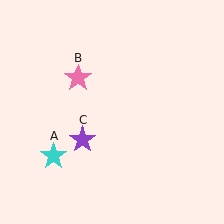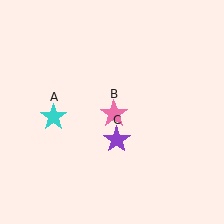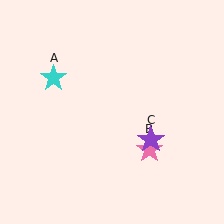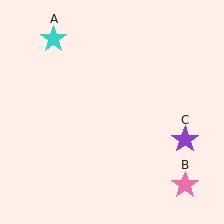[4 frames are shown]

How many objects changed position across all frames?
3 objects changed position: cyan star (object A), pink star (object B), purple star (object C).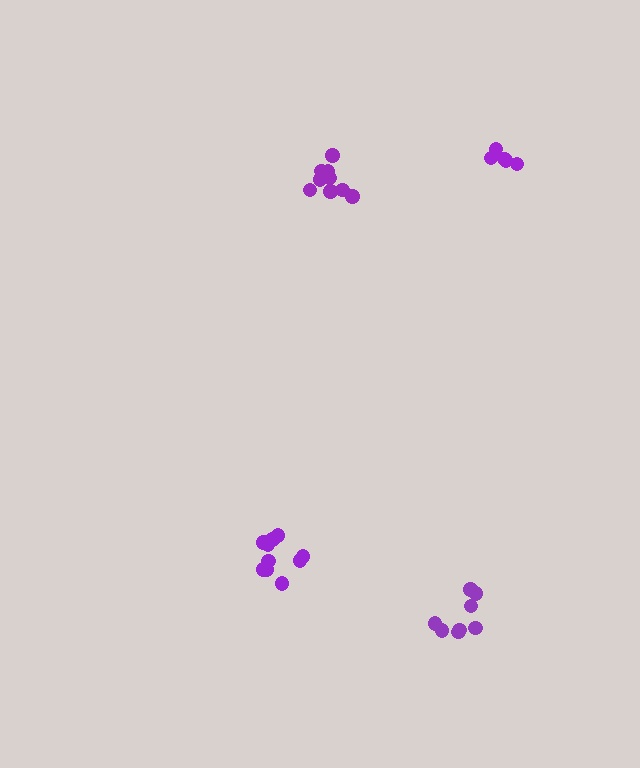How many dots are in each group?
Group 1: 10 dots, Group 2: 10 dots, Group 3: 5 dots, Group 4: 8 dots (33 total).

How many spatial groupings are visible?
There are 4 spatial groupings.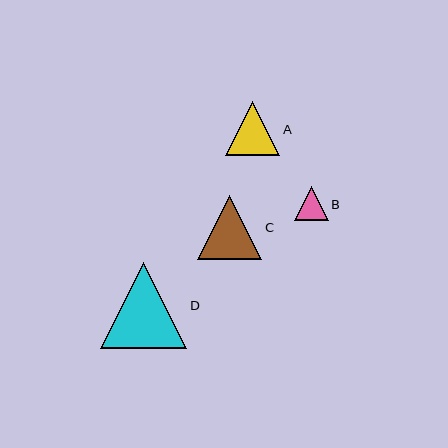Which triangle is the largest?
Triangle D is the largest with a size of approximately 86 pixels.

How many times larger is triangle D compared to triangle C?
Triangle D is approximately 1.4 times the size of triangle C.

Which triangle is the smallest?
Triangle B is the smallest with a size of approximately 34 pixels.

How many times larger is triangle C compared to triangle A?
Triangle C is approximately 1.2 times the size of triangle A.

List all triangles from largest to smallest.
From largest to smallest: D, C, A, B.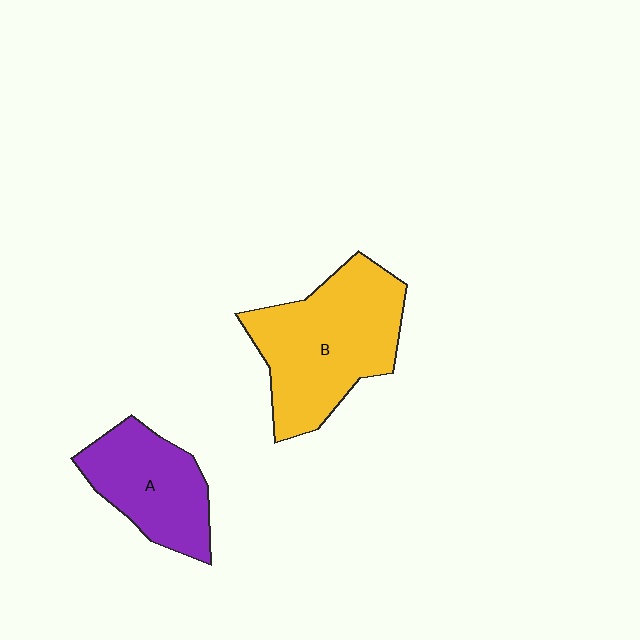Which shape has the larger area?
Shape B (yellow).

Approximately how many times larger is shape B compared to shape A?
Approximately 1.5 times.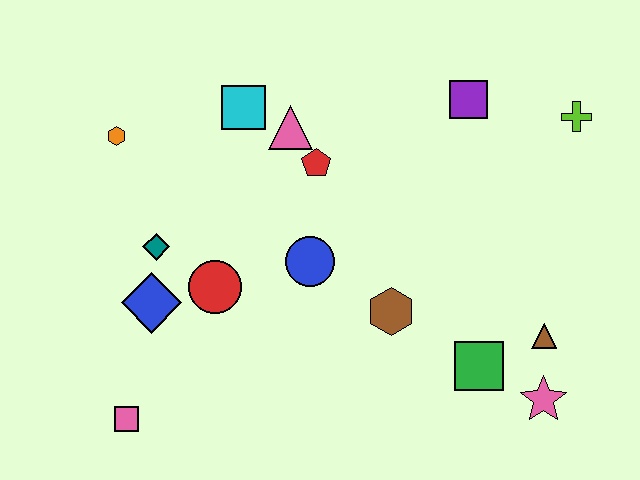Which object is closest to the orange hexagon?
The teal diamond is closest to the orange hexagon.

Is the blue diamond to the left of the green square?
Yes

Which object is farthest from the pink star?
The orange hexagon is farthest from the pink star.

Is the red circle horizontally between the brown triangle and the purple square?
No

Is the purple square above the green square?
Yes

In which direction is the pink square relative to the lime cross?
The pink square is to the left of the lime cross.